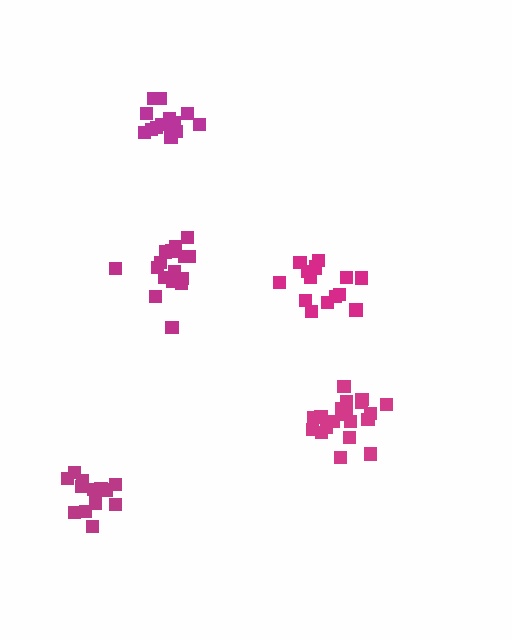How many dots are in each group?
Group 1: 14 dots, Group 2: 14 dots, Group 3: 16 dots, Group 4: 19 dots, Group 5: 15 dots (78 total).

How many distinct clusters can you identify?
There are 5 distinct clusters.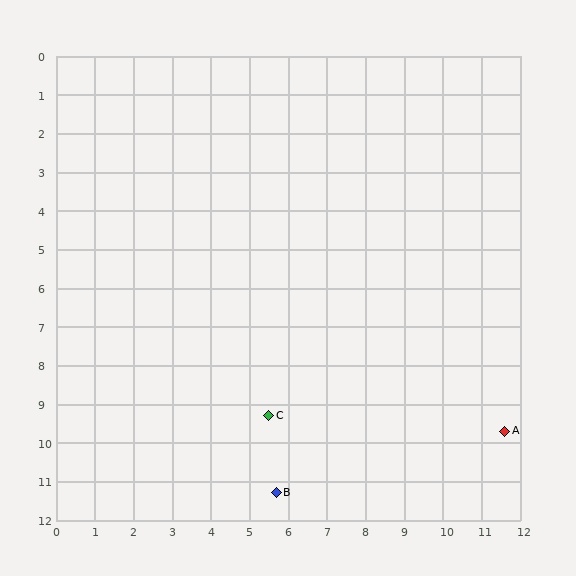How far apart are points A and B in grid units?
Points A and B are about 6.1 grid units apart.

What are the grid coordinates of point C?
Point C is at approximately (5.5, 9.3).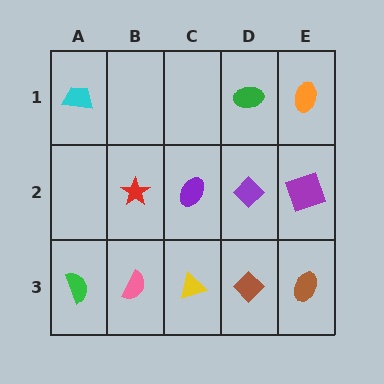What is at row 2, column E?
A purple square.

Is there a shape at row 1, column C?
No, that cell is empty.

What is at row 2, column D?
A purple diamond.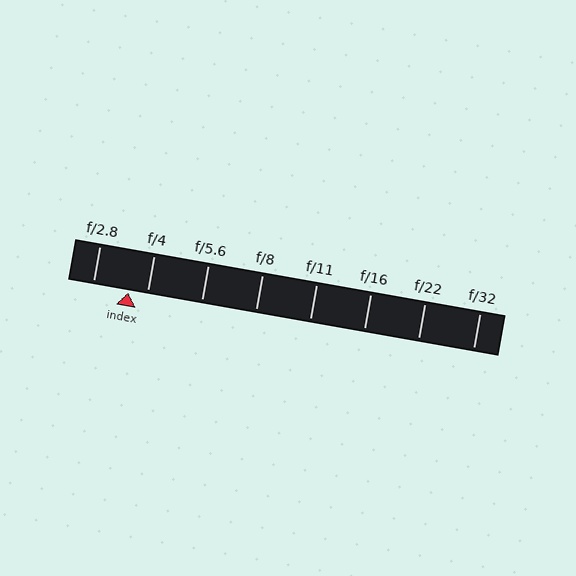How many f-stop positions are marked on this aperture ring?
There are 8 f-stop positions marked.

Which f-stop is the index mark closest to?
The index mark is closest to f/4.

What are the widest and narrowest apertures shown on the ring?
The widest aperture shown is f/2.8 and the narrowest is f/32.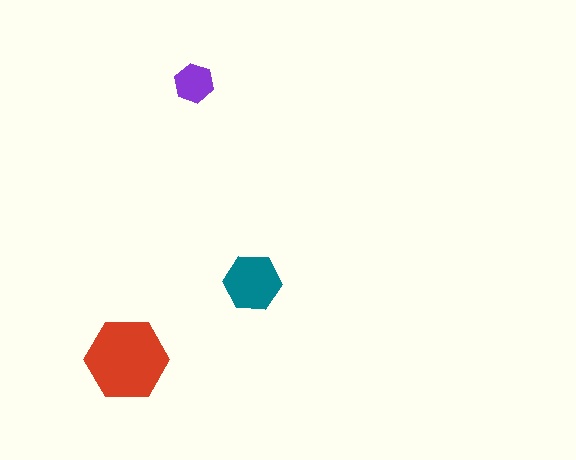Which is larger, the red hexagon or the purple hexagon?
The red one.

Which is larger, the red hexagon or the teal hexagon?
The red one.